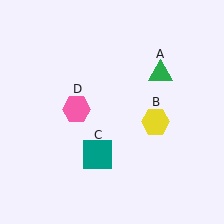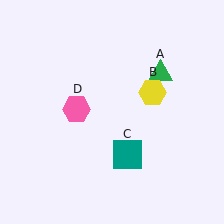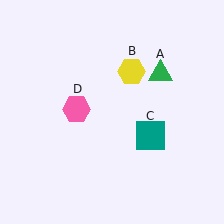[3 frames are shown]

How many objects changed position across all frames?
2 objects changed position: yellow hexagon (object B), teal square (object C).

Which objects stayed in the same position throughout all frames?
Green triangle (object A) and pink hexagon (object D) remained stationary.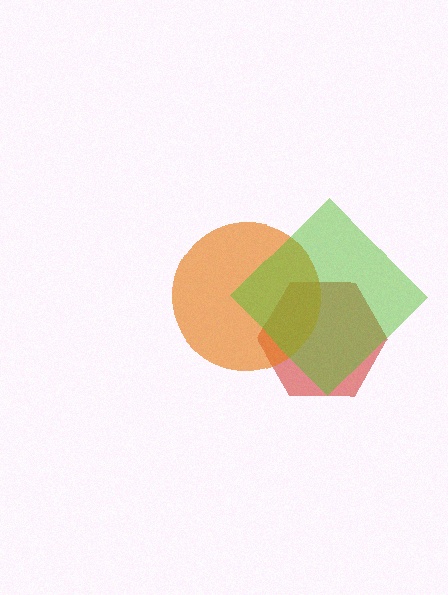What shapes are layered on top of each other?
The layered shapes are: a red hexagon, an orange circle, a lime diamond.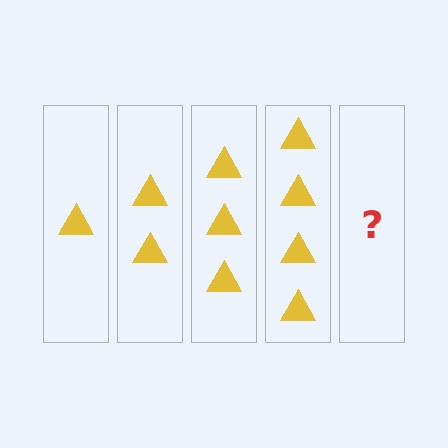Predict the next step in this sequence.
The next step is 5 triangles.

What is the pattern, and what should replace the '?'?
The pattern is that each step adds one more triangle. The '?' should be 5 triangles.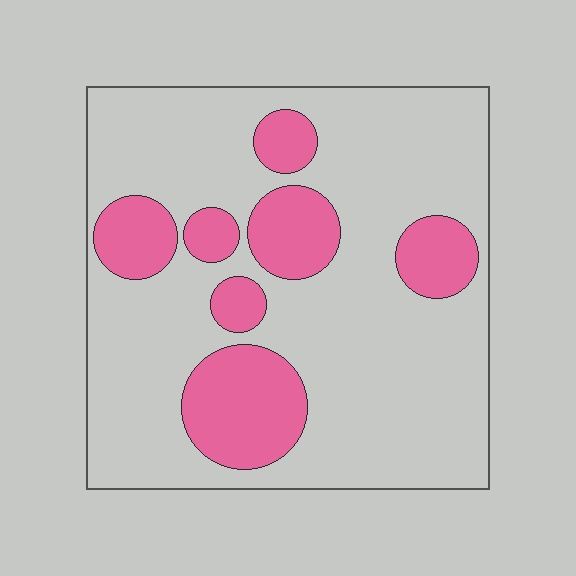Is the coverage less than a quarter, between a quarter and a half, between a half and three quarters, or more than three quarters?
Less than a quarter.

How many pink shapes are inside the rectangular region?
7.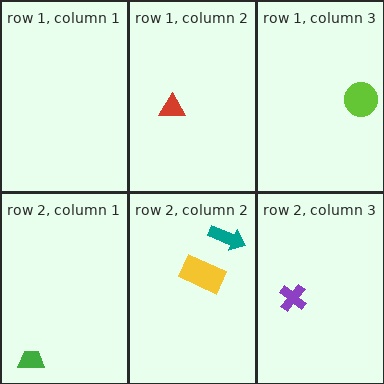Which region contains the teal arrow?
The row 2, column 2 region.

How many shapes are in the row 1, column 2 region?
1.